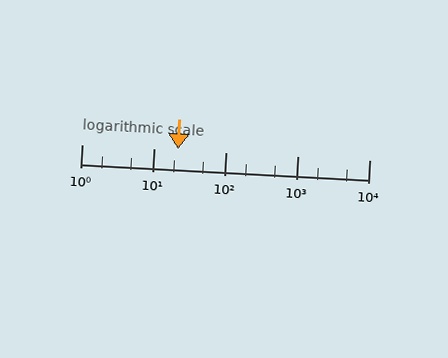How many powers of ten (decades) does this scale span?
The scale spans 4 decades, from 1 to 10000.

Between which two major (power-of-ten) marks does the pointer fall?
The pointer is between 10 and 100.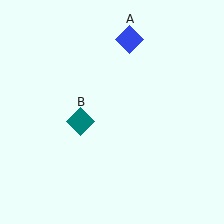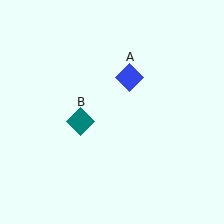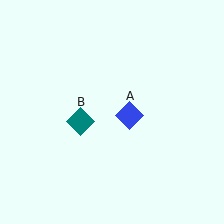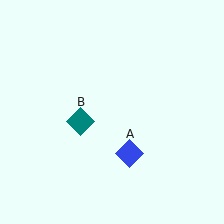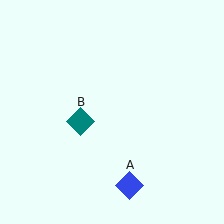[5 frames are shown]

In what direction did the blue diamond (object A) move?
The blue diamond (object A) moved down.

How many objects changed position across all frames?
1 object changed position: blue diamond (object A).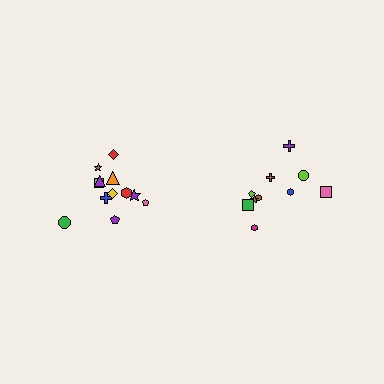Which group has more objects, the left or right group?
The left group.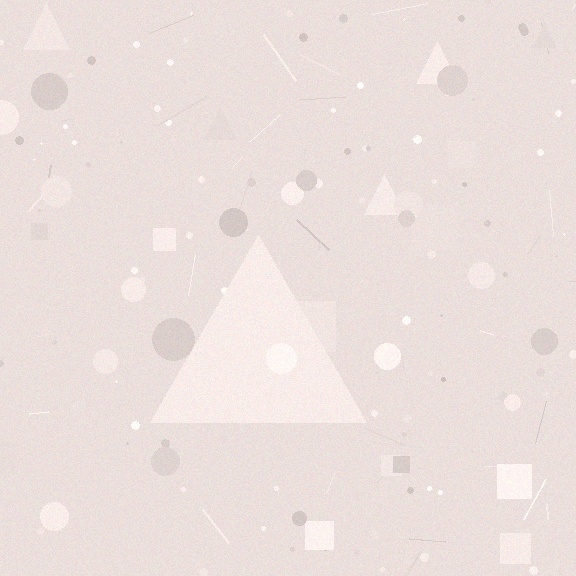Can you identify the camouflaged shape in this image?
The camouflaged shape is a triangle.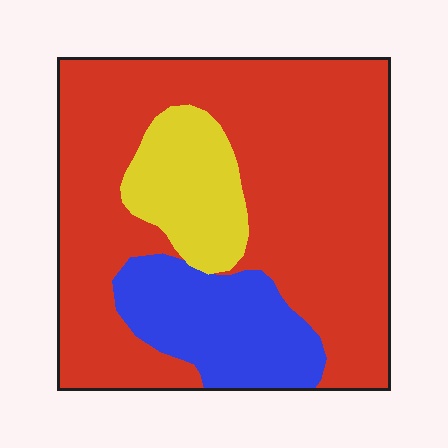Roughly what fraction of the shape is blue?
Blue covers 18% of the shape.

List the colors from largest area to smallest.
From largest to smallest: red, blue, yellow.